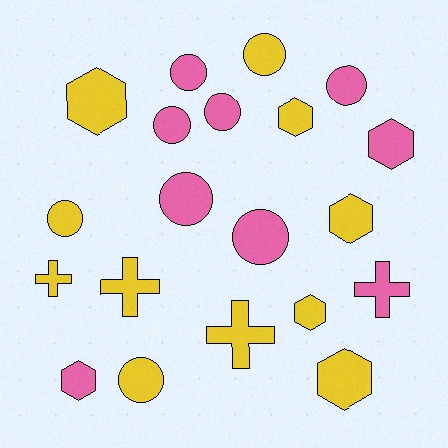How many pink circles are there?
There are 6 pink circles.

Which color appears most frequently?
Yellow, with 11 objects.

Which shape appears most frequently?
Circle, with 9 objects.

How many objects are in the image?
There are 20 objects.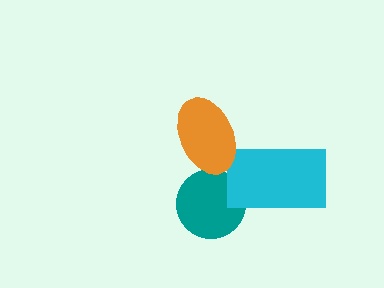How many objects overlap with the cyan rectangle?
1 object overlaps with the cyan rectangle.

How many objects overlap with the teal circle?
1 object overlaps with the teal circle.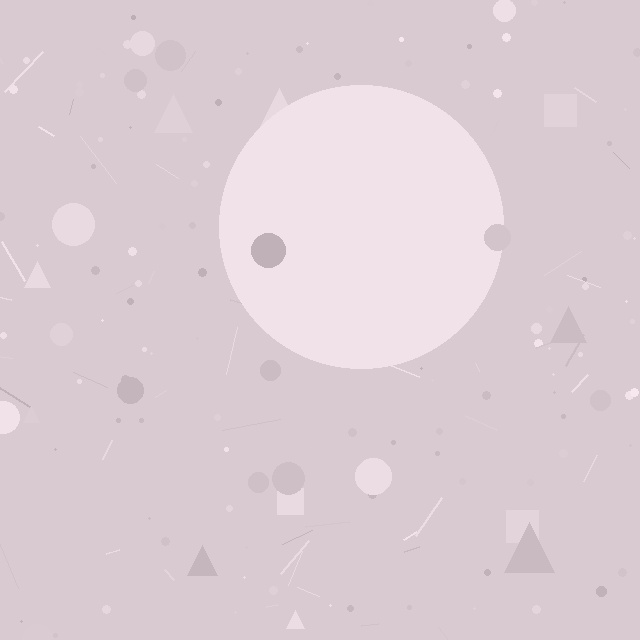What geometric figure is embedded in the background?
A circle is embedded in the background.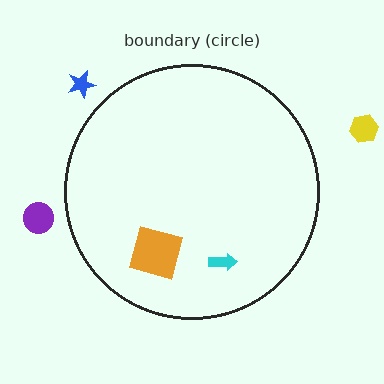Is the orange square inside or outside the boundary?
Inside.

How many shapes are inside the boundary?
2 inside, 3 outside.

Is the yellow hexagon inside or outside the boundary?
Outside.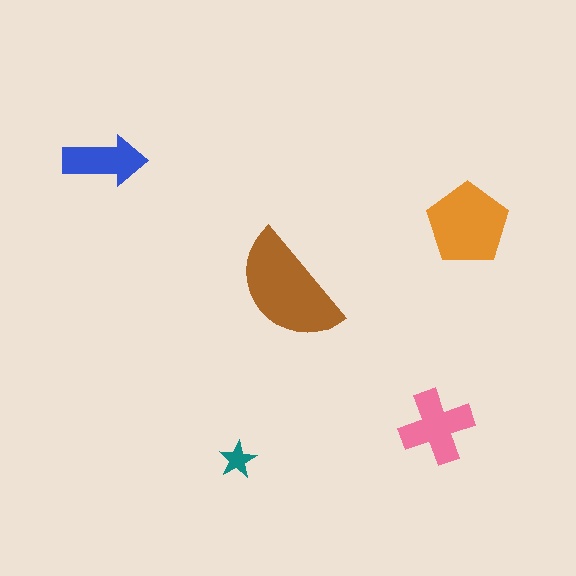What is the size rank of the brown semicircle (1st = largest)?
1st.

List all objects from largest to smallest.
The brown semicircle, the orange pentagon, the pink cross, the blue arrow, the teal star.